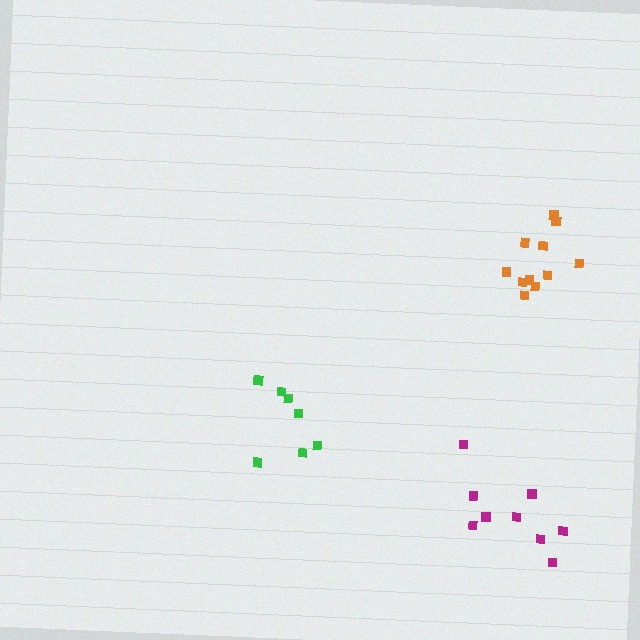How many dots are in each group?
Group 1: 7 dots, Group 2: 9 dots, Group 3: 11 dots (27 total).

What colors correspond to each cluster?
The clusters are colored: green, magenta, orange.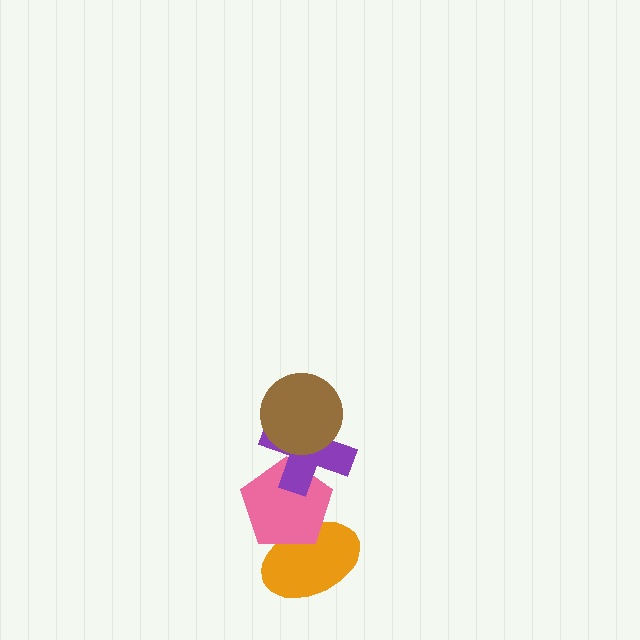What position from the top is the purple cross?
The purple cross is 2nd from the top.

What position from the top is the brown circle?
The brown circle is 1st from the top.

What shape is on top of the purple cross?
The brown circle is on top of the purple cross.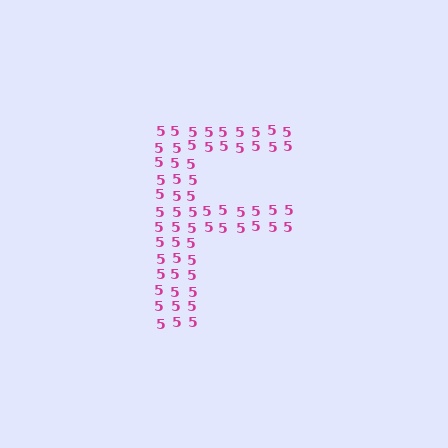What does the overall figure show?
The overall figure shows the letter F.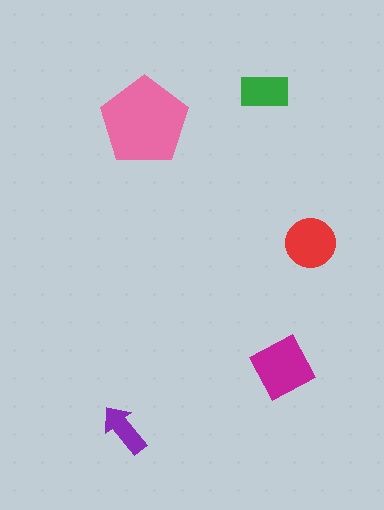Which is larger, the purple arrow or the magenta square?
The magenta square.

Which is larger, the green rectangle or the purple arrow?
The green rectangle.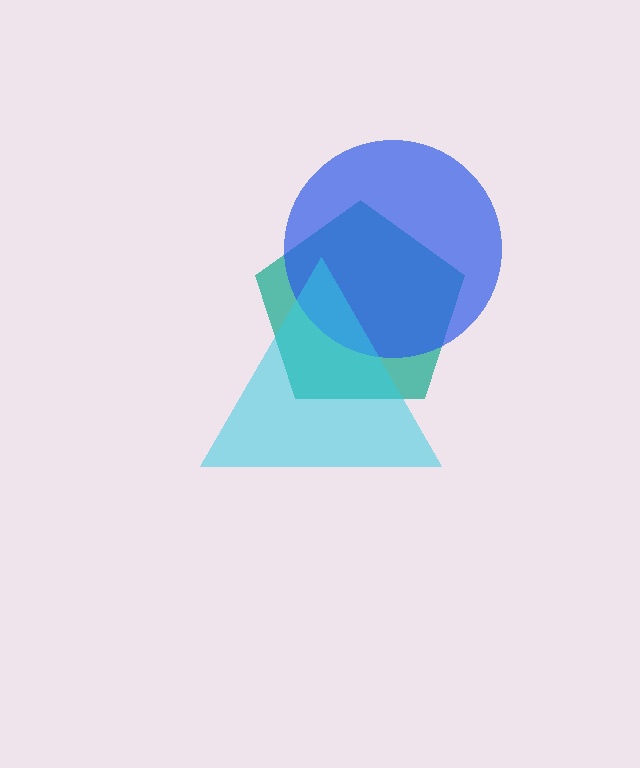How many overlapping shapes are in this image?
There are 3 overlapping shapes in the image.